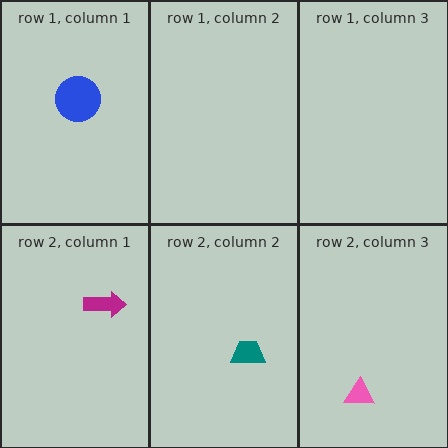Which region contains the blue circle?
The row 1, column 1 region.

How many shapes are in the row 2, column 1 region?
1.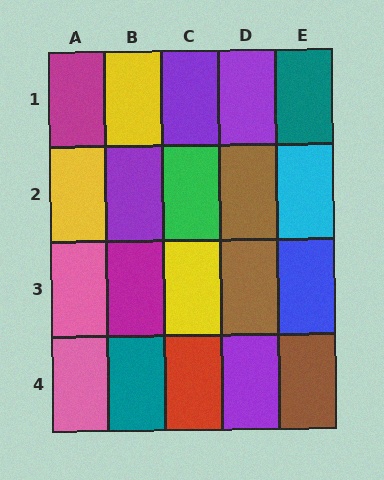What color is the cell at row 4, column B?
Teal.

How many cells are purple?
4 cells are purple.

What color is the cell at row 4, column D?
Purple.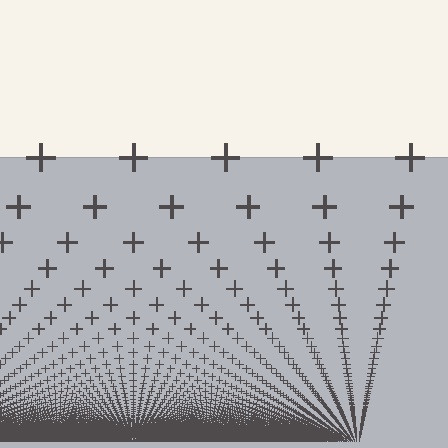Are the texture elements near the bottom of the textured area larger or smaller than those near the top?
Smaller. The gradient is inverted — elements near the bottom are smaller and denser.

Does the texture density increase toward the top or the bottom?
Density increases toward the bottom.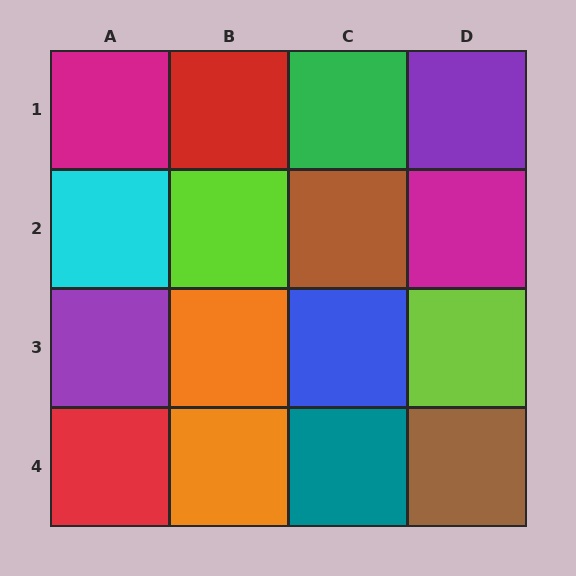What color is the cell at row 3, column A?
Purple.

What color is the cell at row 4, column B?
Orange.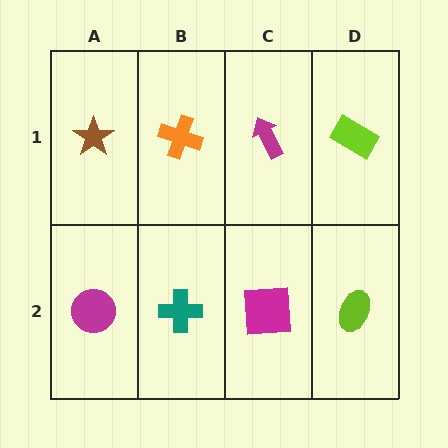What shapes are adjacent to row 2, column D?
A lime rectangle (row 1, column D), a magenta square (row 2, column C).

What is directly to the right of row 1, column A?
An orange cross.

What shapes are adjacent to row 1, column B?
A teal cross (row 2, column B), a brown star (row 1, column A), a magenta arrow (row 1, column C).